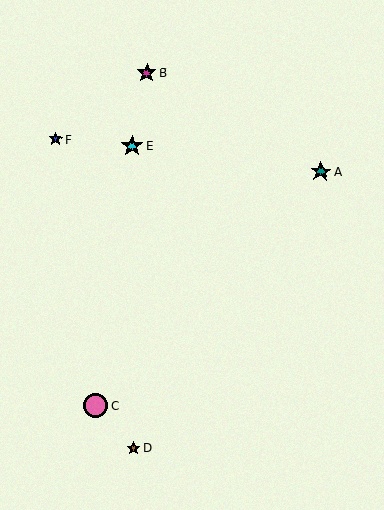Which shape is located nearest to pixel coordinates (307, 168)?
The teal star (labeled A) at (321, 172) is nearest to that location.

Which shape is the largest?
The pink circle (labeled C) is the largest.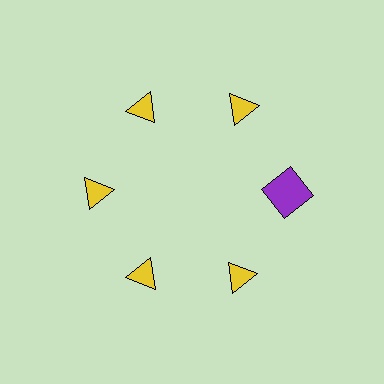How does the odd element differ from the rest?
It differs in both color (purple instead of yellow) and shape (square instead of triangle).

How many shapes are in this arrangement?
There are 6 shapes arranged in a ring pattern.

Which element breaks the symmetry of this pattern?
The purple square at roughly the 3 o'clock position breaks the symmetry. All other shapes are yellow triangles.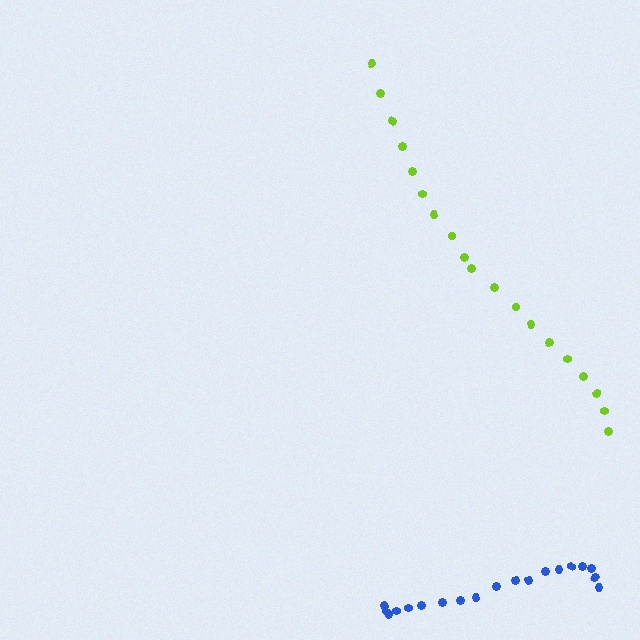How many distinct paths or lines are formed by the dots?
There are 2 distinct paths.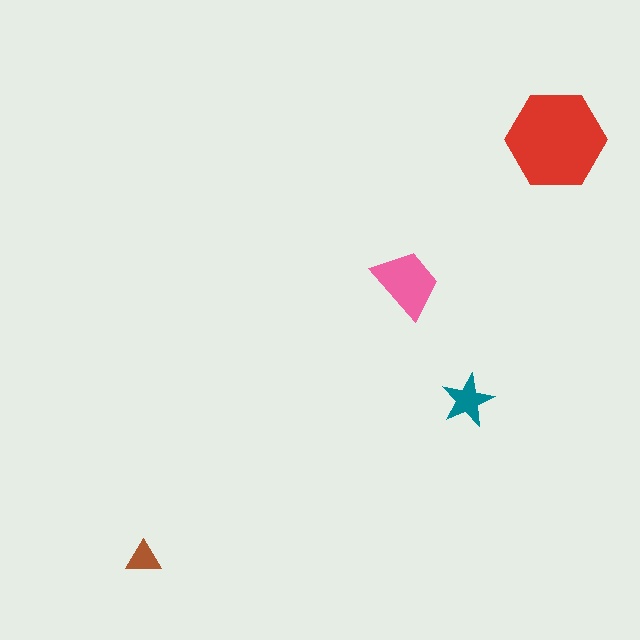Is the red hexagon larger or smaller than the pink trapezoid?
Larger.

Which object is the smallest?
The brown triangle.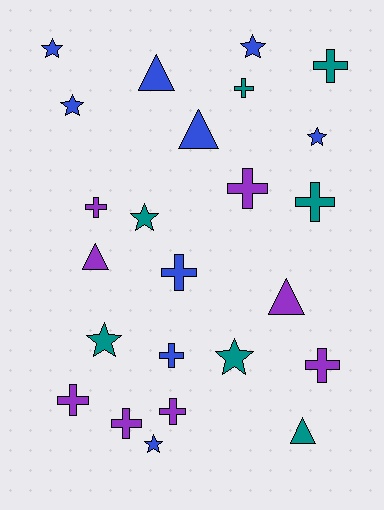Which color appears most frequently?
Blue, with 9 objects.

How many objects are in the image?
There are 24 objects.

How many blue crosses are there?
There are 2 blue crosses.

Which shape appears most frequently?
Cross, with 11 objects.